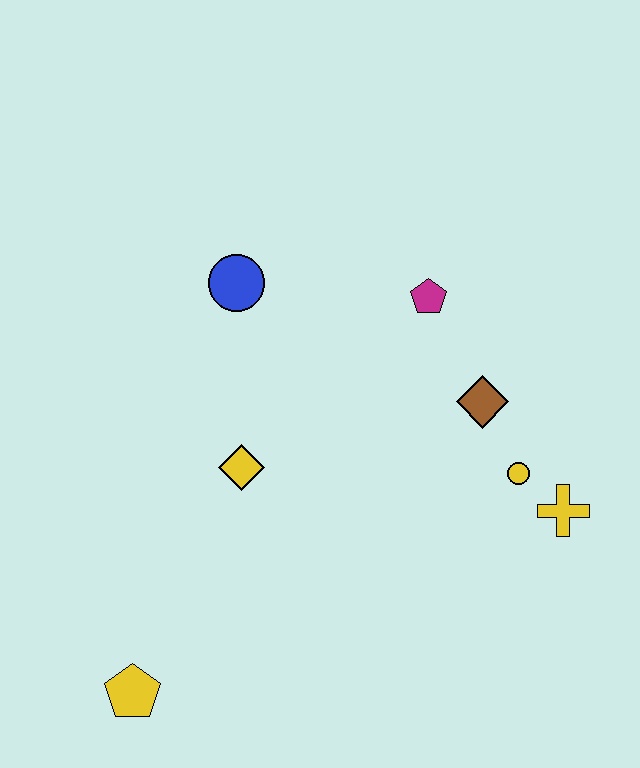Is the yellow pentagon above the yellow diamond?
No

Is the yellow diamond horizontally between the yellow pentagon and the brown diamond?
Yes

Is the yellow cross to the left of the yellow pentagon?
No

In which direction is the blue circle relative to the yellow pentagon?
The blue circle is above the yellow pentagon.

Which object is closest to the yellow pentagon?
The yellow diamond is closest to the yellow pentagon.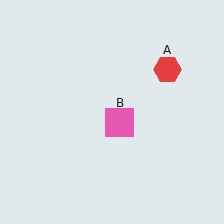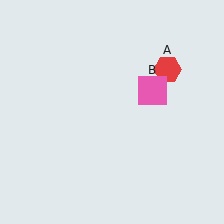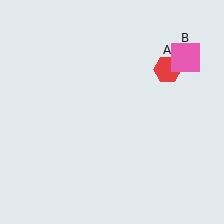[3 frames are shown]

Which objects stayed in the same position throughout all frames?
Red hexagon (object A) remained stationary.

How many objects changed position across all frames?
1 object changed position: pink square (object B).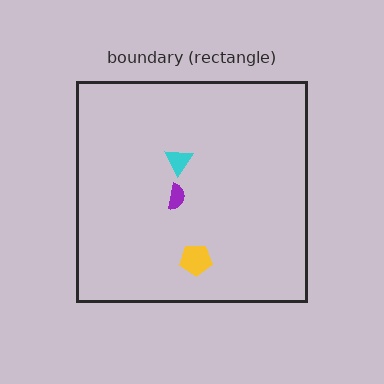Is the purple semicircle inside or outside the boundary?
Inside.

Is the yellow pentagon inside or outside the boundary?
Inside.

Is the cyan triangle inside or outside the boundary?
Inside.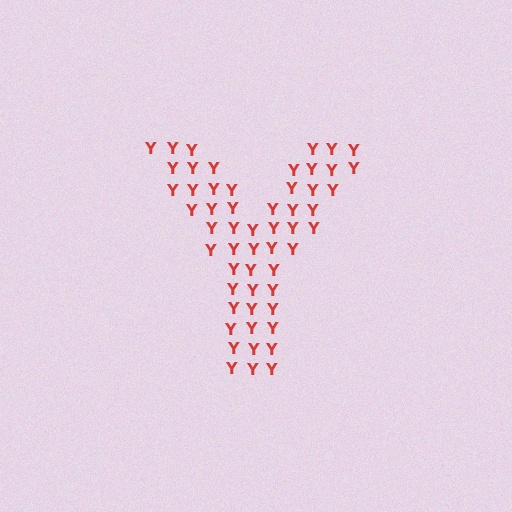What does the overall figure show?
The overall figure shows the letter Y.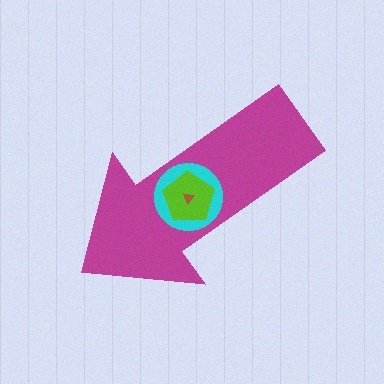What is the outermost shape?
The magenta arrow.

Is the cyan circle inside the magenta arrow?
Yes.